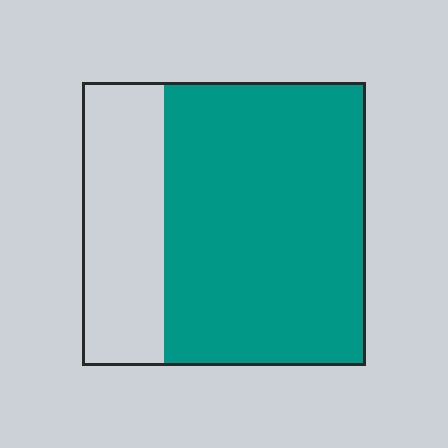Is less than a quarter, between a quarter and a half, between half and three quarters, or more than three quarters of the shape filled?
Between half and three quarters.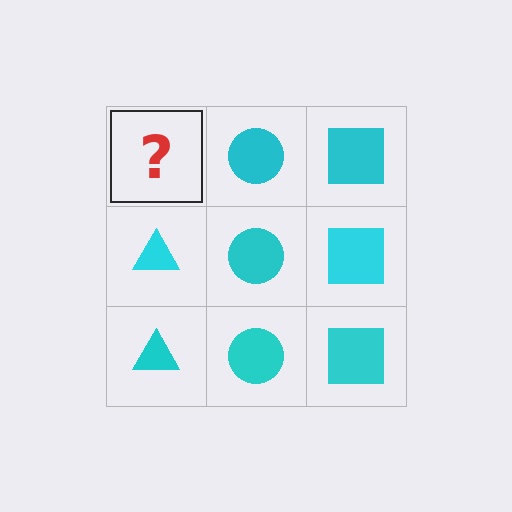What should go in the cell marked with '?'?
The missing cell should contain a cyan triangle.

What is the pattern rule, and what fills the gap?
The rule is that each column has a consistent shape. The gap should be filled with a cyan triangle.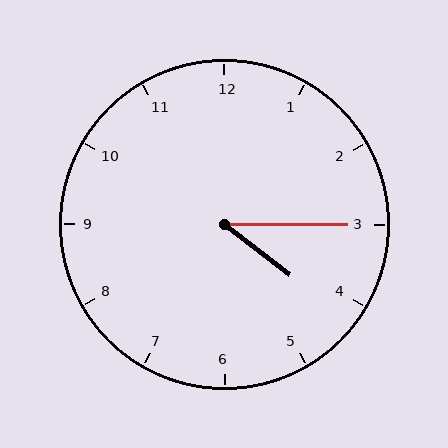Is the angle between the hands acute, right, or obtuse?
It is acute.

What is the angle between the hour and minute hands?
Approximately 38 degrees.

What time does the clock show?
4:15.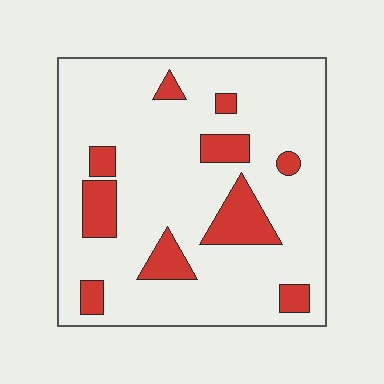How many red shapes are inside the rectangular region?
10.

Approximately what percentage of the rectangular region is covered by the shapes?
Approximately 15%.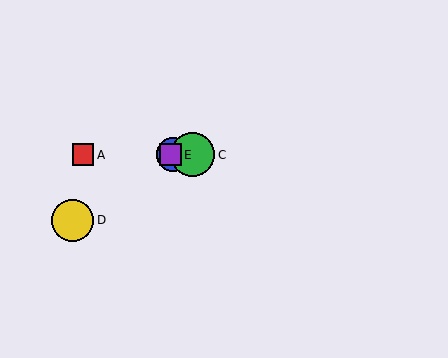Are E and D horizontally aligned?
No, E is at y≈155 and D is at y≈220.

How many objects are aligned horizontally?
4 objects (A, B, C, E) are aligned horizontally.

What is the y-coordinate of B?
Object B is at y≈155.